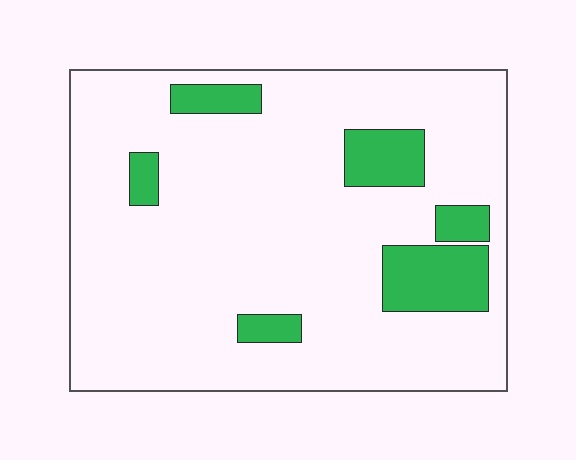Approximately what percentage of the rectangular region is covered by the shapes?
Approximately 15%.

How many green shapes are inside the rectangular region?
6.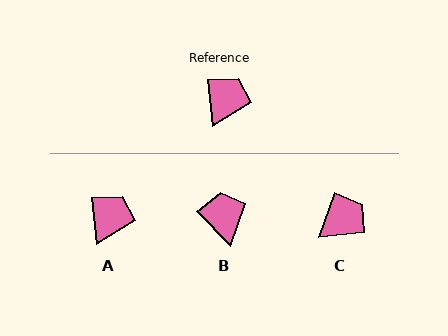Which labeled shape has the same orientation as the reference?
A.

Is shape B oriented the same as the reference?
No, it is off by about 38 degrees.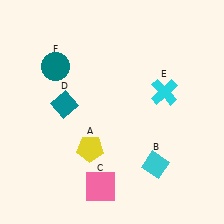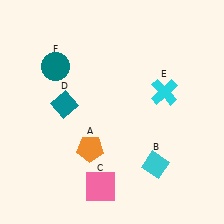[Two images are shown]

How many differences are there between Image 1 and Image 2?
There is 1 difference between the two images.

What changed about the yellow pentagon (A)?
In Image 1, A is yellow. In Image 2, it changed to orange.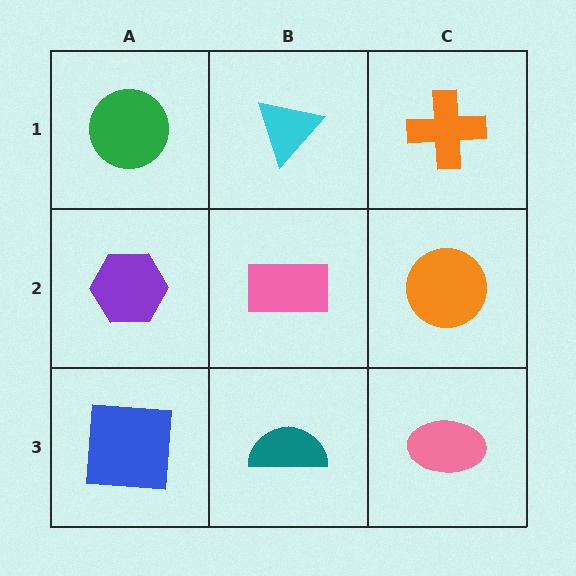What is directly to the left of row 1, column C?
A cyan triangle.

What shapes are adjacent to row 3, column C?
An orange circle (row 2, column C), a teal semicircle (row 3, column B).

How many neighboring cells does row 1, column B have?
3.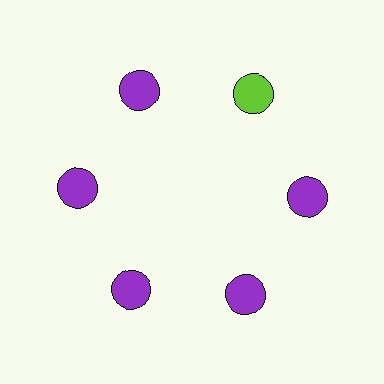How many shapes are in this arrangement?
There are 6 shapes arranged in a ring pattern.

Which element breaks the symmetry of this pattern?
The lime circle at roughly the 1 o'clock position breaks the symmetry. All other shapes are purple circles.